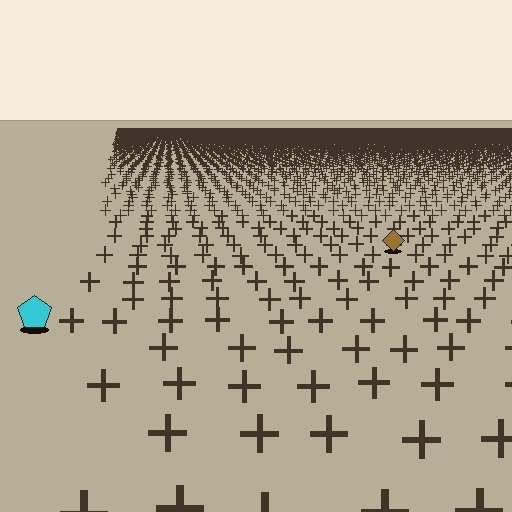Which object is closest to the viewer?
The cyan pentagon is closest. The texture marks near it are larger and more spread out.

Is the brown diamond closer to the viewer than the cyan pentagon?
No. The cyan pentagon is closer — you can tell from the texture gradient: the ground texture is coarser near it.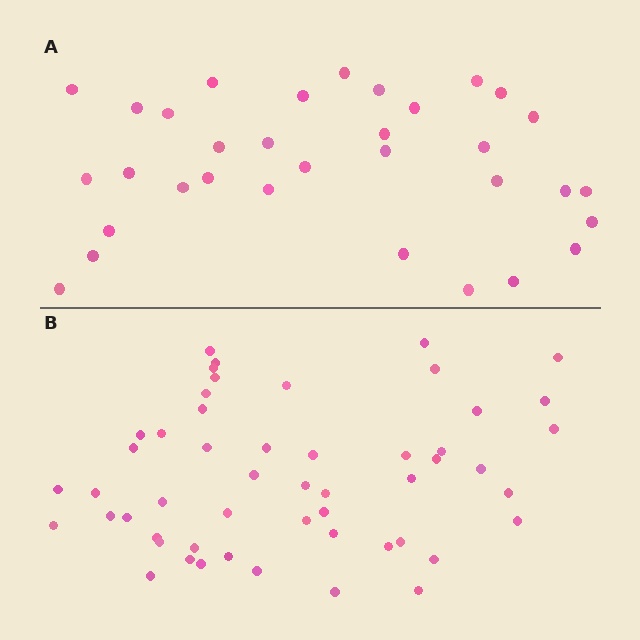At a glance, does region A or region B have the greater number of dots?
Region B (the bottom region) has more dots.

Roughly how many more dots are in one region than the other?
Region B has approximately 20 more dots than region A.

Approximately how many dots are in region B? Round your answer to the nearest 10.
About 50 dots. (The exact count is 52, which rounds to 50.)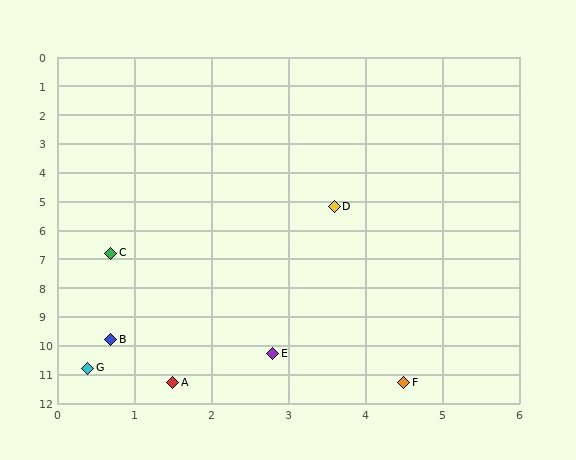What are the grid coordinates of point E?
Point E is at approximately (2.8, 10.3).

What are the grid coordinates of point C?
Point C is at approximately (0.7, 6.8).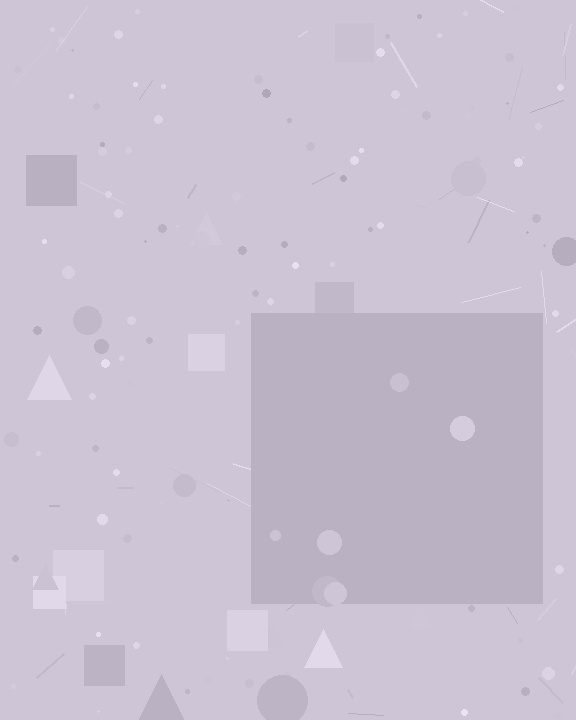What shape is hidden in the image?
A square is hidden in the image.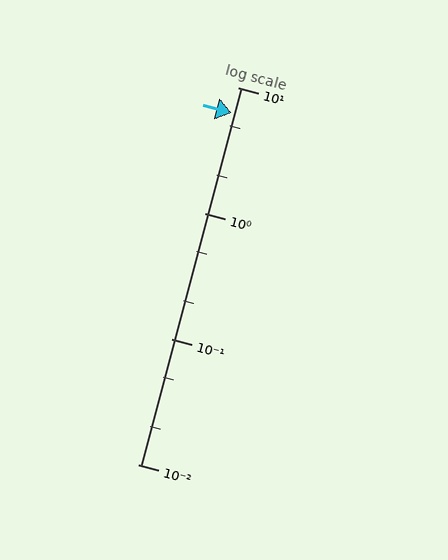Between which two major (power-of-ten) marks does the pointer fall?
The pointer is between 1 and 10.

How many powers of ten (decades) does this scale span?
The scale spans 3 decades, from 0.01 to 10.